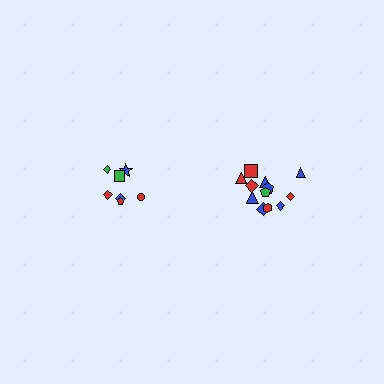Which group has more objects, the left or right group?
The right group.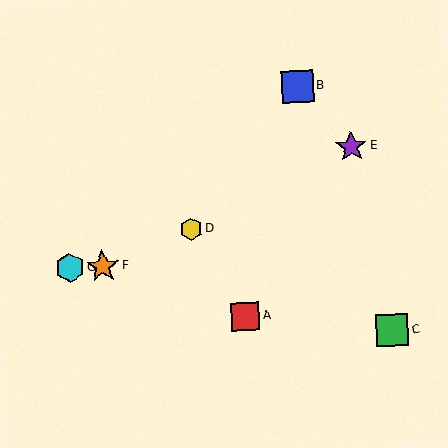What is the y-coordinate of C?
Object C is at y≈330.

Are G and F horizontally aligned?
Yes, both are at y≈268.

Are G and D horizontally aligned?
No, G is at y≈268 and D is at y≈229.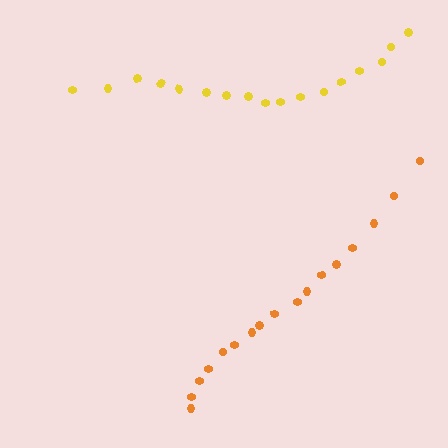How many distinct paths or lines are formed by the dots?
There are 2 distinct paths.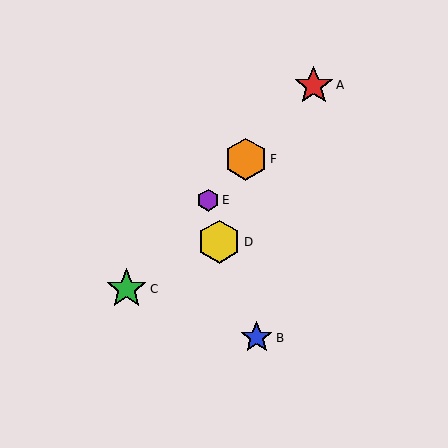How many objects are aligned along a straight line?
4 objects (A, C, E, F) are aligned along a straight line.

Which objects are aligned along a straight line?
Objects A, C, E, F are aligned along a straight line.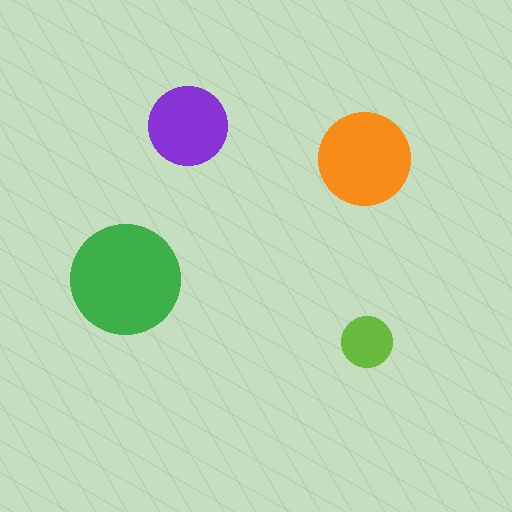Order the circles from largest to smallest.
the green one, the orange one, the purple one, the lime one.